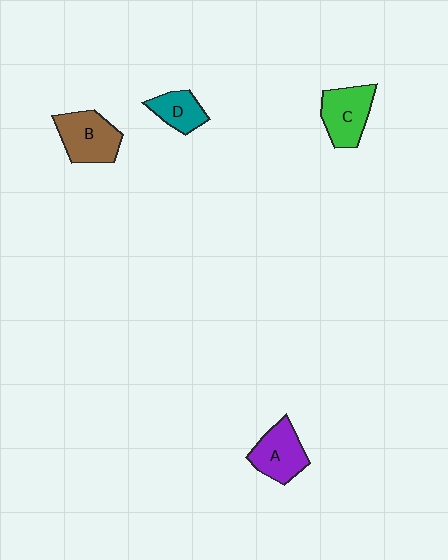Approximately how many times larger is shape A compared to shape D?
Approximately 1.4 times.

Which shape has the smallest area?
Shape D (teal).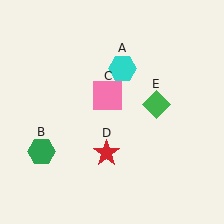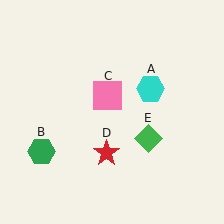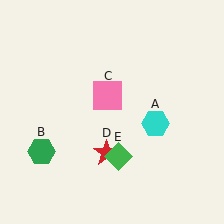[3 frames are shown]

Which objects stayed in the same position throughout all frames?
Green hexagon (object B) and pink square (object C) and red star (object D) remained stationary.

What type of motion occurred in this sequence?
The cyan hexagon (object A), green diamond (object E) rotated clockwise around the center of the scene.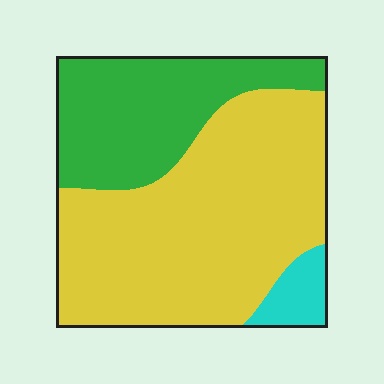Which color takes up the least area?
Cyan, at roughly 5%.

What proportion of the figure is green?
Green covers 31% of the figure.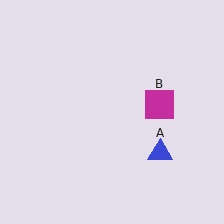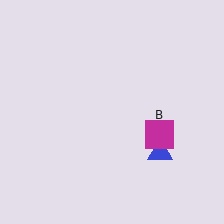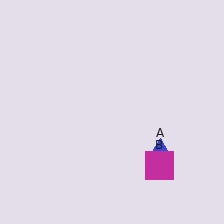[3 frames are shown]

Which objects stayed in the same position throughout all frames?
Blue triangle (object A) remained stationary.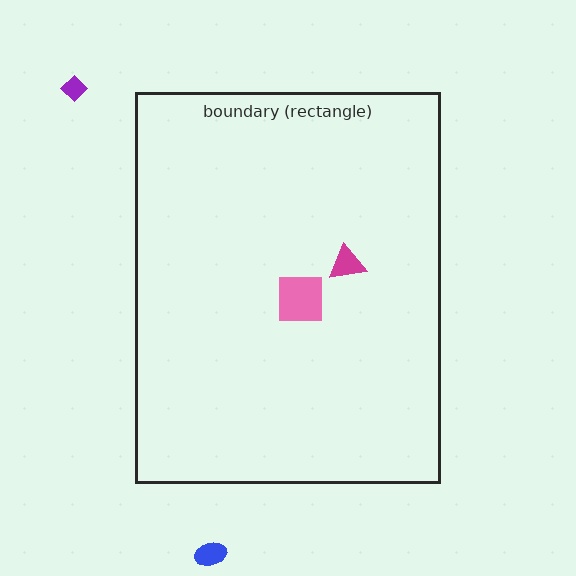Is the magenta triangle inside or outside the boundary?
Inside.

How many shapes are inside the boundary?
2 inside, 2 outside.